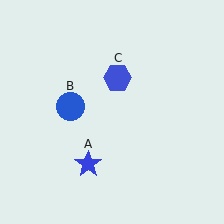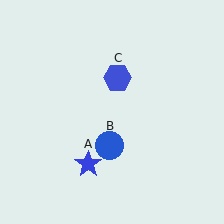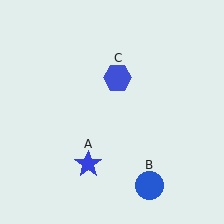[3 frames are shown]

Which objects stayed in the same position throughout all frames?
Blue star (object A) and blue hexagon (object C) remained stationary.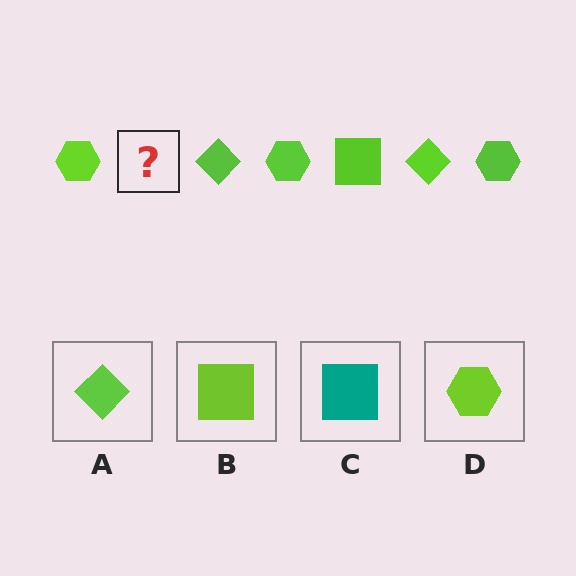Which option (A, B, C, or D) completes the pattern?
B.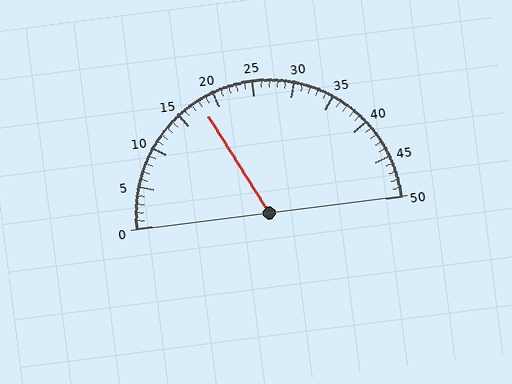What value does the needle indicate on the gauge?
The needle indicates approximately 18.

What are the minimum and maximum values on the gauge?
The gauge ranges from 0 to 50.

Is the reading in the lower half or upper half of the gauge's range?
The reading is in the lower half of the range (0 to 50).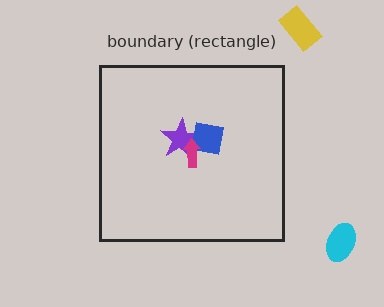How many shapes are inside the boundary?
3 inside, 2 outside.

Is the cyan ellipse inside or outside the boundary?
Outside.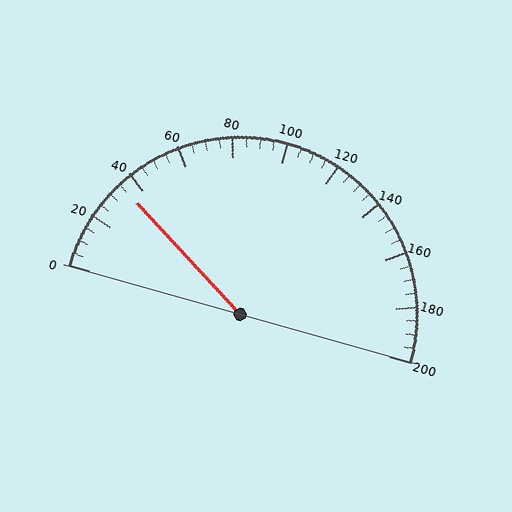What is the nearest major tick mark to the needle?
The nearest major tick mark is 40.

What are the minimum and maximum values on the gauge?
The gauge ranges from 0 to 200.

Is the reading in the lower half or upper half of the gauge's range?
The reading is in the lower half of the range (0 to 200).